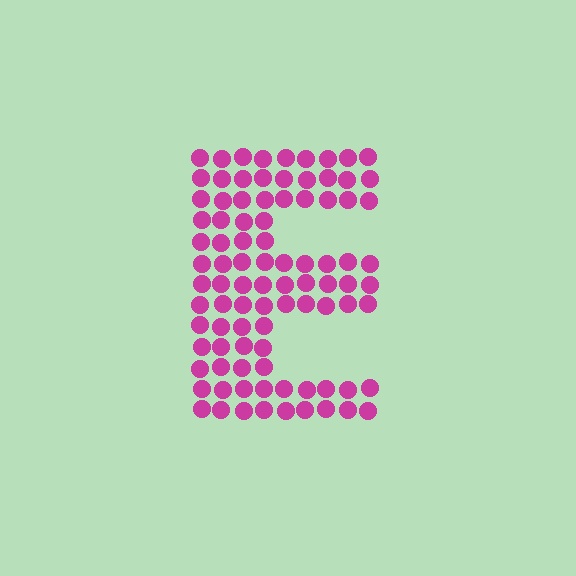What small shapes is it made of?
It is made of small circles.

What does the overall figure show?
The overall figure shows the letter E.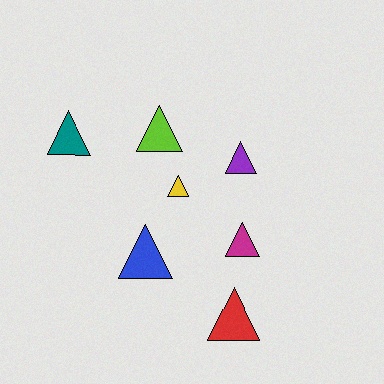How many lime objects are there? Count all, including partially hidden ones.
There is 1 lime object.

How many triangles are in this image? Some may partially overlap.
There are 7 triangles.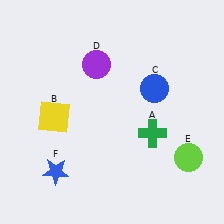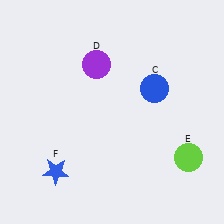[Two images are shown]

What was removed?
The green cross (A), the yellow square (B) were removed in Image 2.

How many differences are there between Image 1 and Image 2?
There are 2 differences between the two images.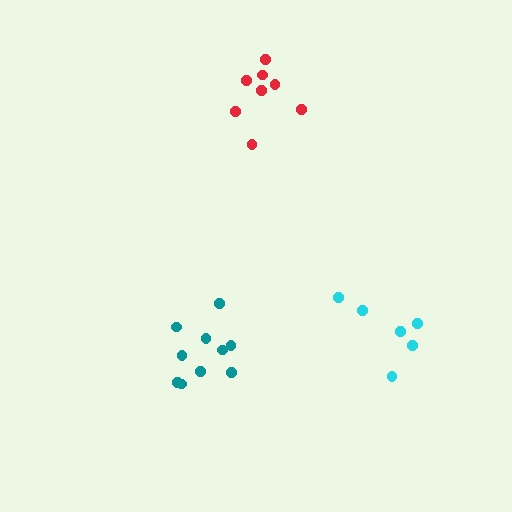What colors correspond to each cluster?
The clusters are colored: cyan, red, teal.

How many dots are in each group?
Group 1: 6 dots, Group 2: 8 dots, Group 3: 10 dots (24 total).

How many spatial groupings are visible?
There are 3 spatial groupings.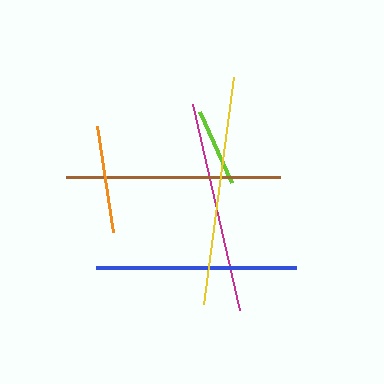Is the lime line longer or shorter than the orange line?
The orange line is longer than the lime line.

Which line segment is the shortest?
The lime line is the shortest at approximately 77 pixels.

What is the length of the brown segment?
The brown segment is approximately 214 pixels long.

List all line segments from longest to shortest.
From longest to shortest: yellow, brown, magenta, blue, orange, lime.